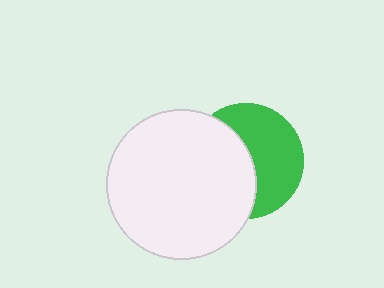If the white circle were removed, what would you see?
You would see the complete green circle.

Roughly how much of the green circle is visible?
About half of it is visible (roughly 51%).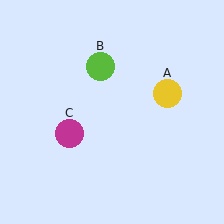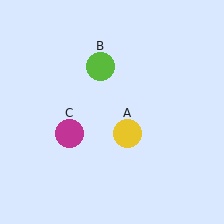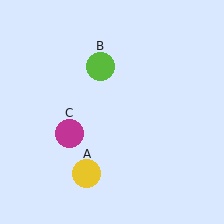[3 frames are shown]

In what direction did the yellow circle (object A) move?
The yellow circle (object A) moved down and to the left.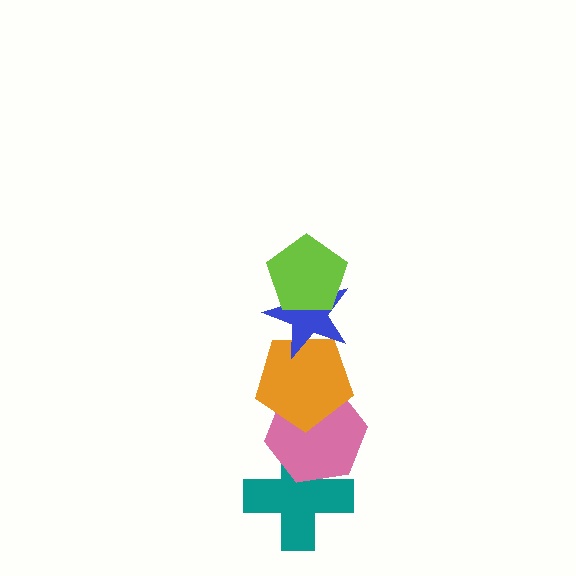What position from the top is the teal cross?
The teal cross is 5th from the top.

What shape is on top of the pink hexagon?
The orange pentagon is on top of the pink hexagon.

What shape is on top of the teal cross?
The pink hexagon is on top of the teal cross.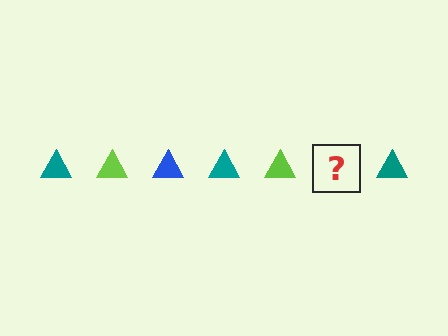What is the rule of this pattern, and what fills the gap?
The rule is that the pattern cycles through teal, lime, blue triangles. The gap should be filled with a blue triangle.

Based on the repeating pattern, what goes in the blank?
The blank should be a blue triangle.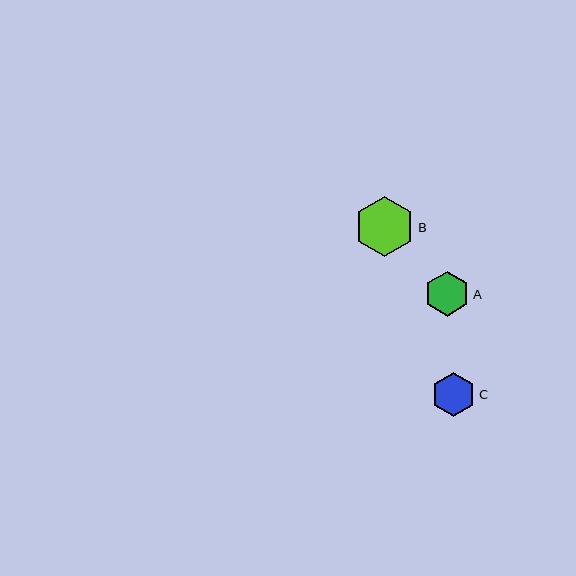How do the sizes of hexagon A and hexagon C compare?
Hexagon A and hexagon C are approximately the same size.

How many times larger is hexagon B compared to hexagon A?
Hexagon B is approximately 1.3 times the size of hexagon A.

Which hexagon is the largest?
Hexagon B is the largest with a size of approximately 60 pixels.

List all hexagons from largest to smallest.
From largest to smallest: B, A, C.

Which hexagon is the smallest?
Hexagon C is the smallest with a size of approximately 44 pixels.